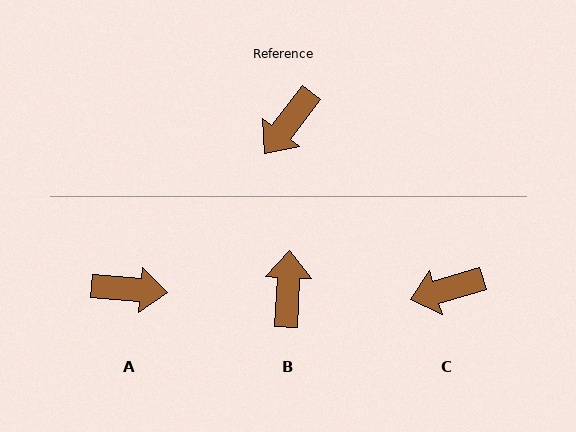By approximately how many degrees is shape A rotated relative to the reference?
Approximately 123 degrees counter-clockwise.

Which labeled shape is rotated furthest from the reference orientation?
B, about 145 degrees away.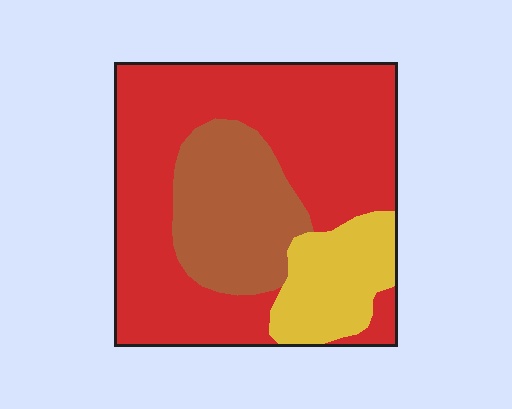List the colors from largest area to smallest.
From largest to smallest: red, brown, yellow.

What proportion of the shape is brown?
Brown takes up about one quarter (1/4) of the shape.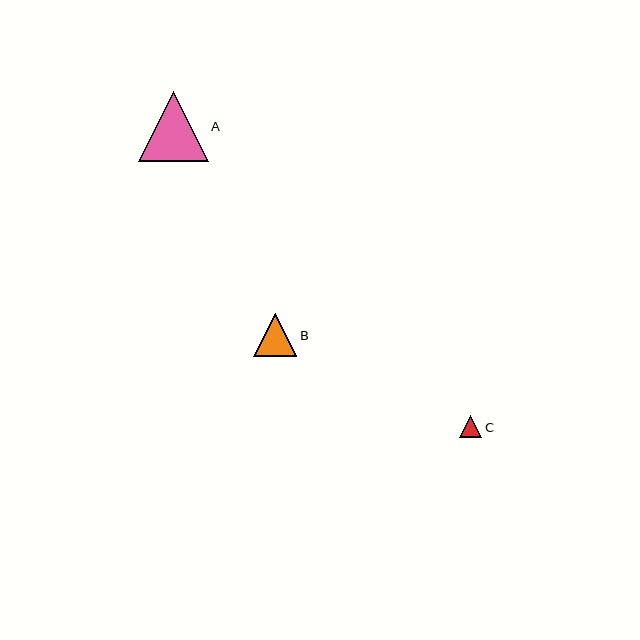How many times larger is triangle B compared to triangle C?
Triangle B is approximately 1.9 times the size of triangle C.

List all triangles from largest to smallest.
From largest to smallest: A, B, C.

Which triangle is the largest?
Triangle A is the largest with a size of approximately 70 pixels.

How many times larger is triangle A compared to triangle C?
Triangle A is approximately 3.1 times the size of triangle C.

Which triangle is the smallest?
Triangle C is the smallest with a size of approximately 22 pixels.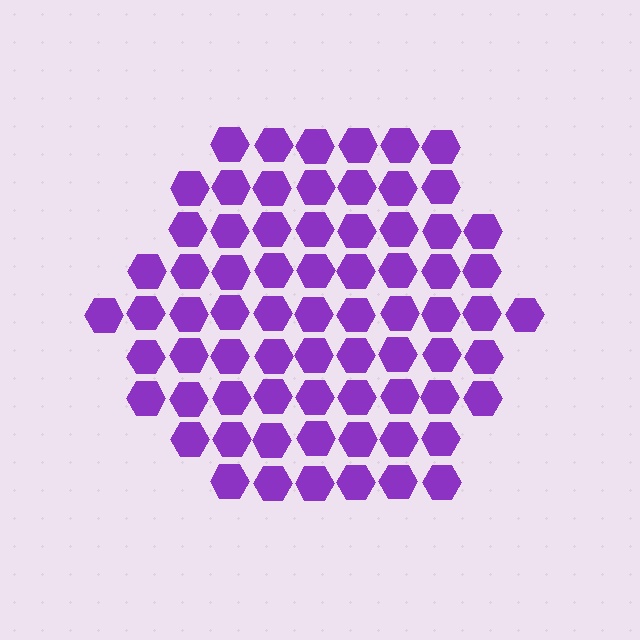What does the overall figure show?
The overall figure shows a hexagon.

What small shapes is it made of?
It is made of small hexagons.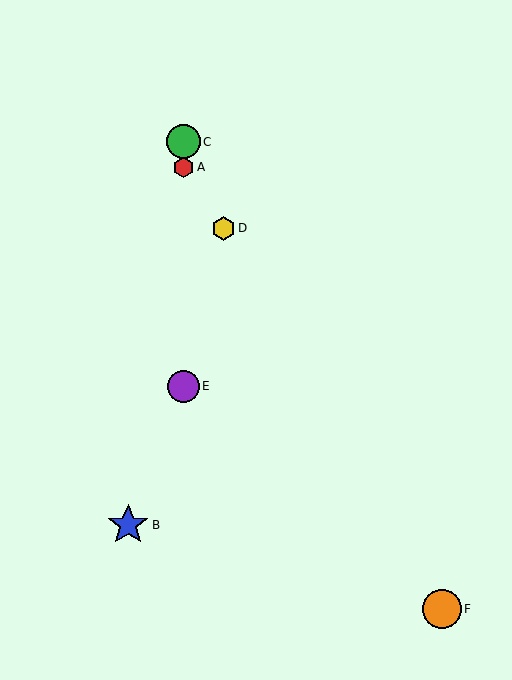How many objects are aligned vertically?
3 objects (A, C, E) are aligned vertically.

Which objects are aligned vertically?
Objects A, C, E are aligned vertically.